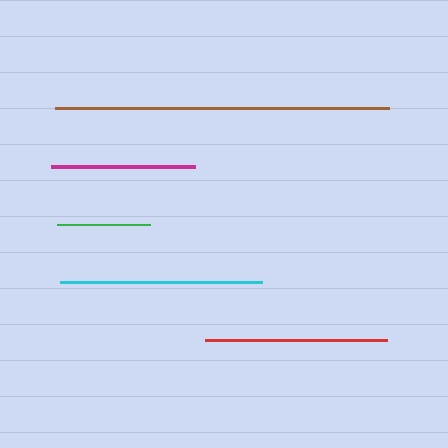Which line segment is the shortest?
The green line is the shortest at approximately 93 pixels.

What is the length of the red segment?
The red segment is approximately 183 pixels long.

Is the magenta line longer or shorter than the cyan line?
The cyan line is longer than the magenta line.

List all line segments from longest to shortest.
From longest to shortest: brown, cyan, red, magenta, green.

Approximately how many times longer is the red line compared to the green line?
The red line is approximately 2.0 times the length of the green line.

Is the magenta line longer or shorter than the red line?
The red line is longer than the magenta line.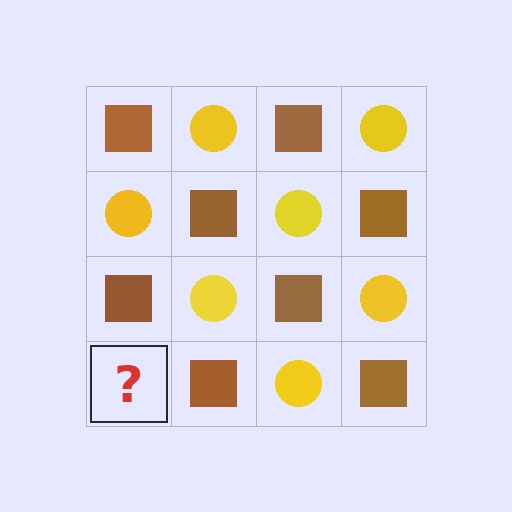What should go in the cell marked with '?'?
The missing cell should contain a yellow circle.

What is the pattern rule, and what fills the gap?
The rule is that it alternates brown square and yellow circle in a checkerboard pattern. The gap should be filled with a yellow circle.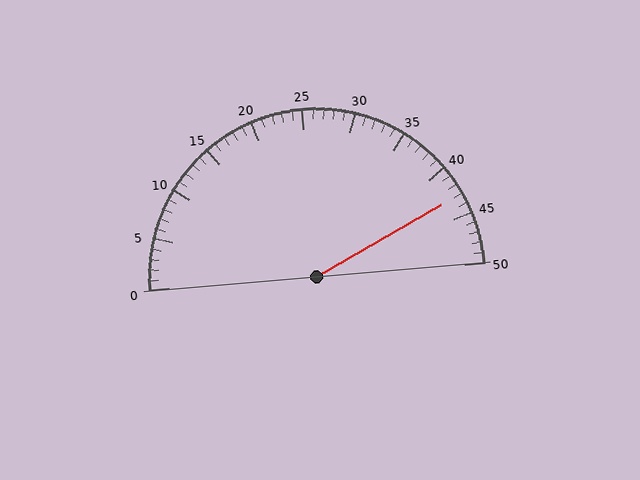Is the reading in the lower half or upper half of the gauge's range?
The reading is in the upper half of the range (0 to 50).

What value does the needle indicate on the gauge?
The needle indicates approximately 43.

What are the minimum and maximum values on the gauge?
The gauge ranges from 0 to 50.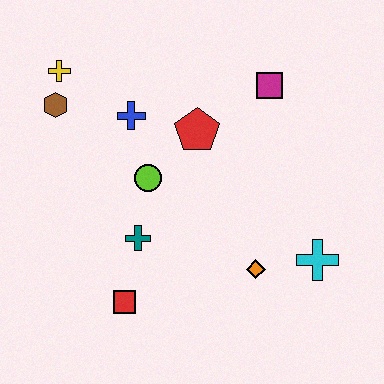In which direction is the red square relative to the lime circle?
The red square is below the lime circle.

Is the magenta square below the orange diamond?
No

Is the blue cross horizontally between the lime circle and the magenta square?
No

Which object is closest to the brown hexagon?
The yellow cross is closest to the brown hexagon.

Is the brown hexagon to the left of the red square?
Yes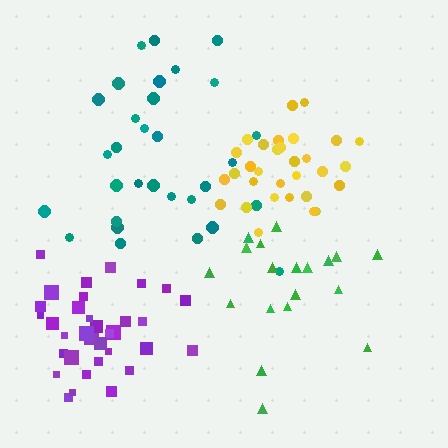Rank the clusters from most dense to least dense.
yellow, purple, teal, green.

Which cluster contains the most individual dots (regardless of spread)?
Purple (35).